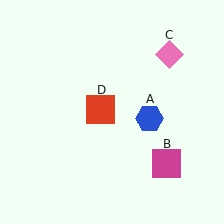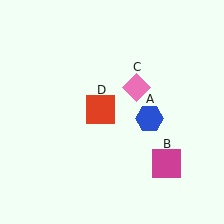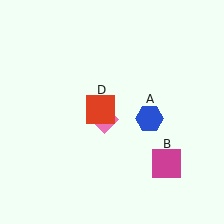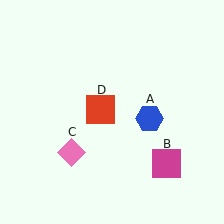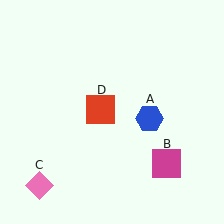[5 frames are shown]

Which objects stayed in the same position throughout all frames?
Blue hexagon (object A) and magenta square (object B) and red square (object D) remained stationary.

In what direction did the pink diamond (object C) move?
The pink diamond (object C) moved down and to the left.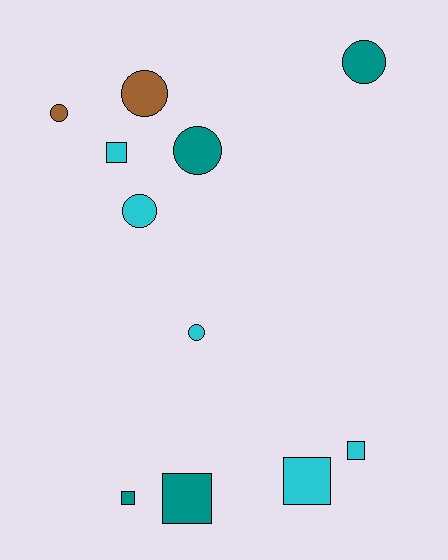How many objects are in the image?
There are 11 objects.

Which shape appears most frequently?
Circle, with 6 objects.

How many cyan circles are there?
There are 2 cyan circles.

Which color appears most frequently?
Cyan, with 5 objects.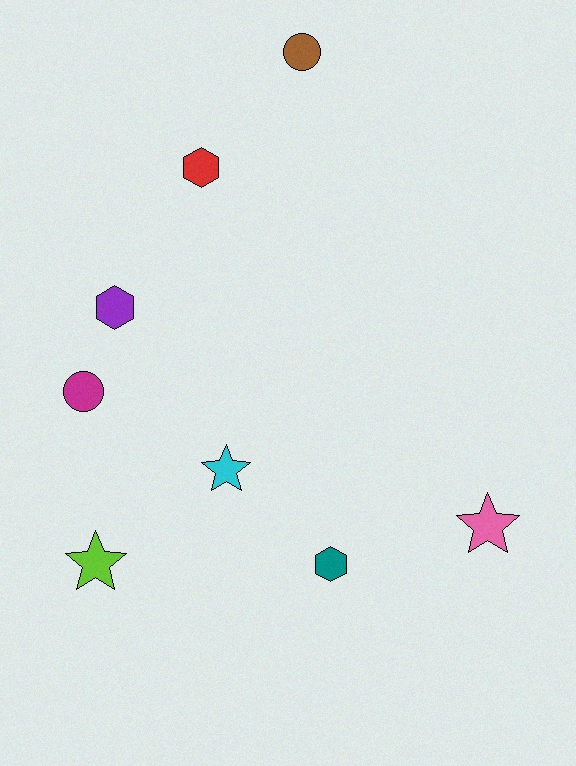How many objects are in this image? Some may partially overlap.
There are 8 objects.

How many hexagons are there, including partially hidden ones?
There are 3 hexagons.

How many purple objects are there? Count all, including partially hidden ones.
There is 1 purple object.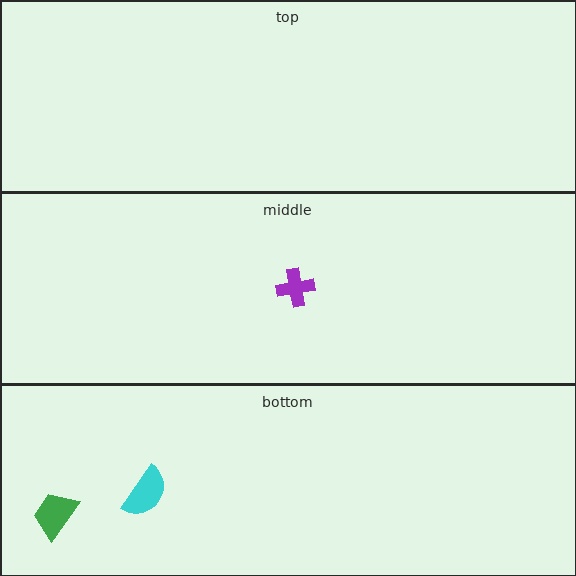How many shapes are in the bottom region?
2.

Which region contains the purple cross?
The middle region.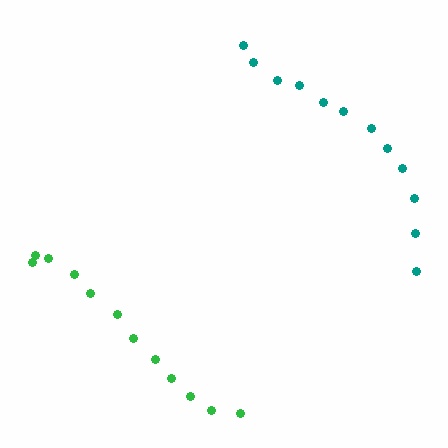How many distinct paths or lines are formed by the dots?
There are 2 distinct paths.